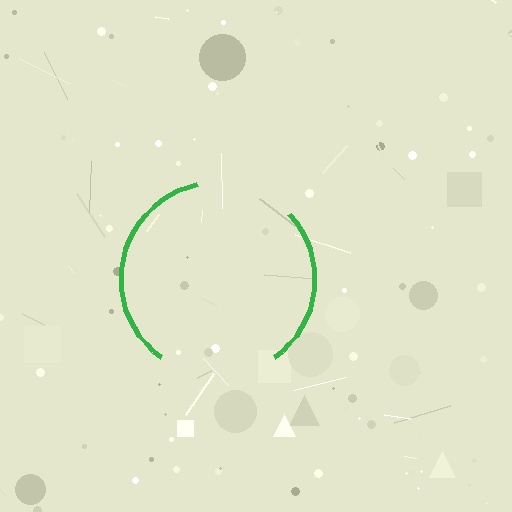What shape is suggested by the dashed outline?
The dashed outline suggests a circle.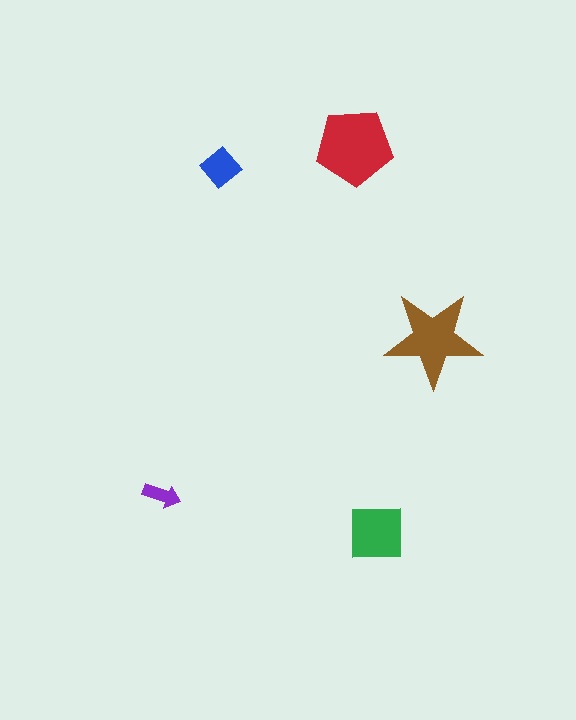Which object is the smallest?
The purple arrow.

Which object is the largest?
The red pentagon.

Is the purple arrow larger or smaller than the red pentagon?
Smaller.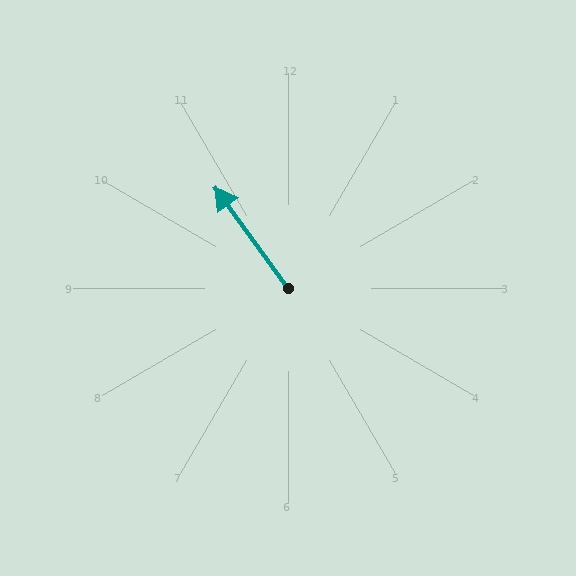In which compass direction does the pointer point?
Northwest.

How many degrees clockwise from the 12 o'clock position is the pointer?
Approximately 324 degrees.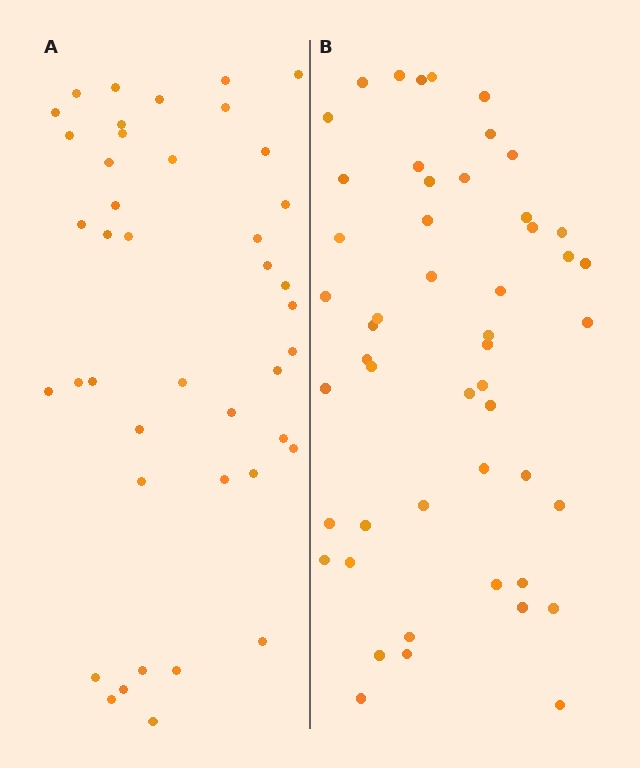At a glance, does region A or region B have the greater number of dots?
Region B (the right region) has more dots.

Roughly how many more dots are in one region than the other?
Region B has roughly 8 or so more dots than region A.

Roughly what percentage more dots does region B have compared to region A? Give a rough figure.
About 20% more.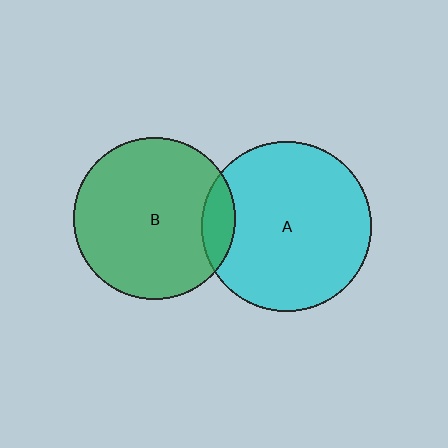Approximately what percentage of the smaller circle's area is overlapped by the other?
Approximately 10%.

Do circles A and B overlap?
Yes.